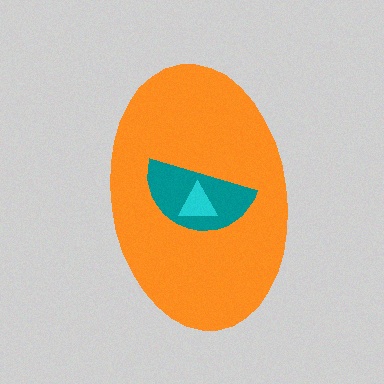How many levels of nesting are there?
3.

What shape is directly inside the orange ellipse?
The teal semicircle.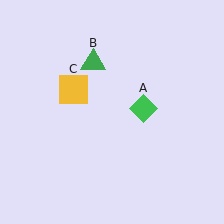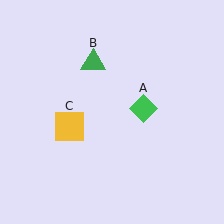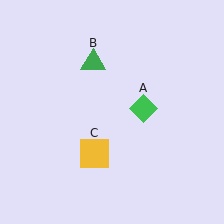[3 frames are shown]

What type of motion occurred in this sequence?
The yellow square (object C) rotated counterclockwise around the center of the scene.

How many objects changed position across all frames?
1 object changed position: yellow square (object C).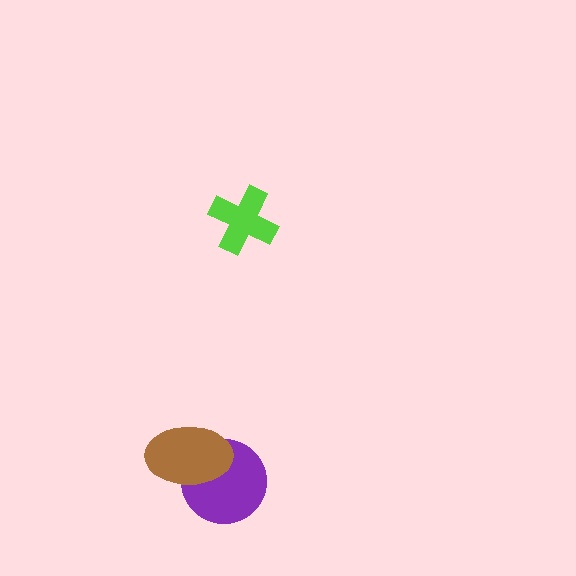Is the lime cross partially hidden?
No, no other shape covers it.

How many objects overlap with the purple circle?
1 object overlaps with the purple circle.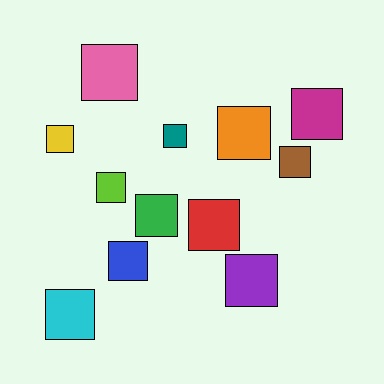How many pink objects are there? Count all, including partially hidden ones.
There is 1 pink object.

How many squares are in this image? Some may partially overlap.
There are 12 squares.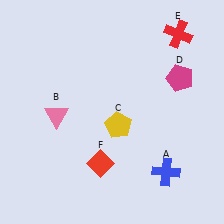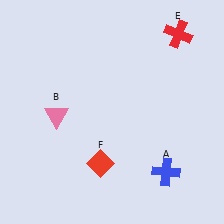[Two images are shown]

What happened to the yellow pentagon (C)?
The yellow pentagon (C) was removed in Image 2. It was in the bottom-right area of Image 1.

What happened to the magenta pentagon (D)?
The magenta pentagon (D) was removed in Image 2. It was in the top-right area of Image 1.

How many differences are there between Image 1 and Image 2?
There are 2 differences between the two images.